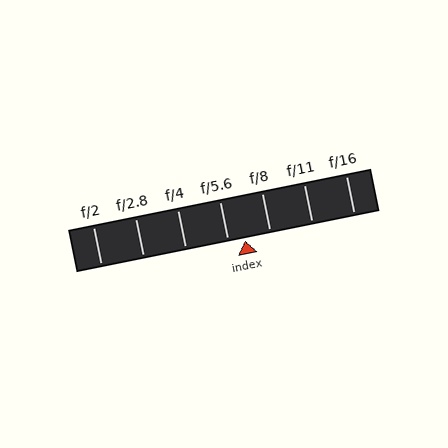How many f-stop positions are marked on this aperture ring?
There are 7 f-stop positions marked.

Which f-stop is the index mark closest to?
The index mark is closest to f/5.6.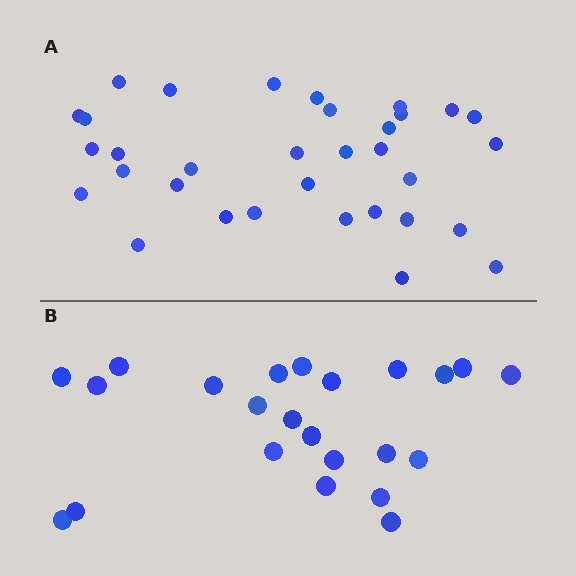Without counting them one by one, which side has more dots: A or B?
Region A (the top region) has more dots.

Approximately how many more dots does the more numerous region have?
Region A has roughly 10 or so more dots than region B.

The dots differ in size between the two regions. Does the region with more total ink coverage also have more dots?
No. Region B has more total ink coverage because its dots are larger, but region A actually contains more individual dots. Total area can be misleading — the number of items is what matters here.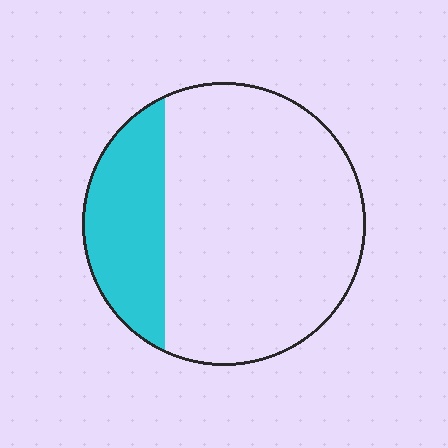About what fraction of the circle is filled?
About one quarter (1/4).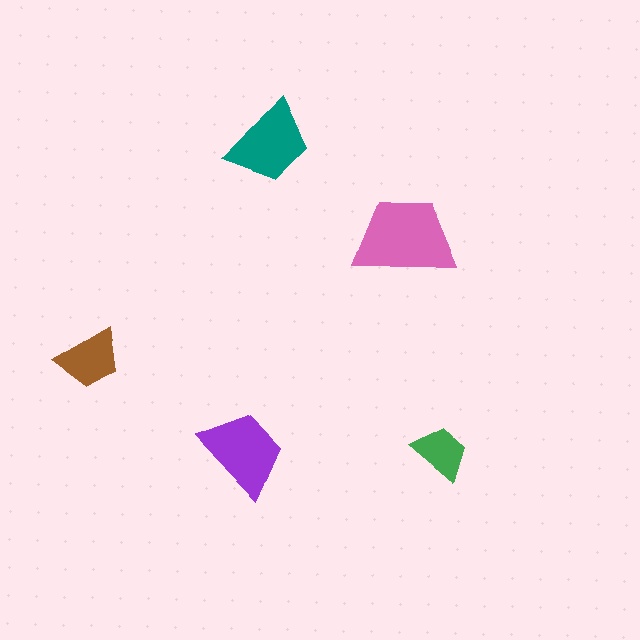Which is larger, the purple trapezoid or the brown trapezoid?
The purple one.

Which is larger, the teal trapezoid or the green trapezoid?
The teal one.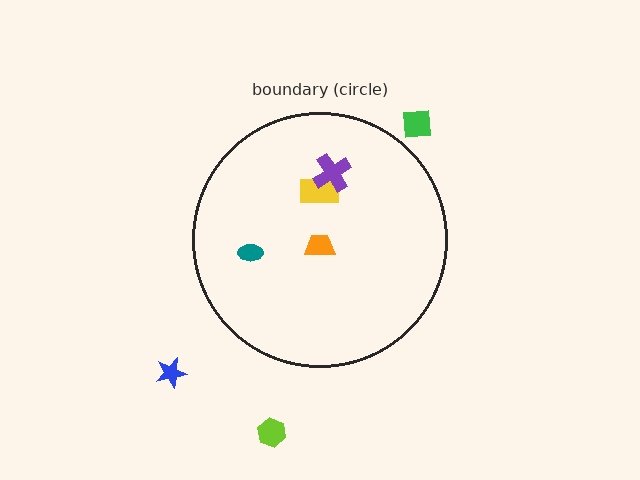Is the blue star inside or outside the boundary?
Outside.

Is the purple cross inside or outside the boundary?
Inside.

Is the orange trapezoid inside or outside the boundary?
Inside.